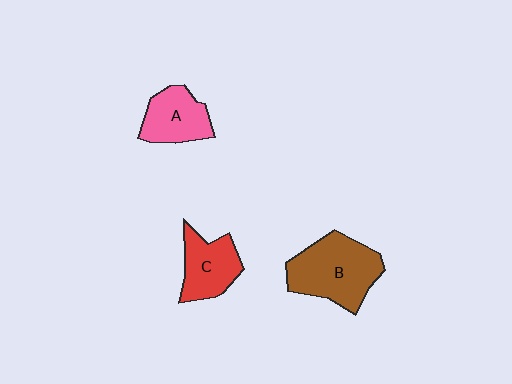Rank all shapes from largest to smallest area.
From largest to smallest: B (brown), C (red), A (pink).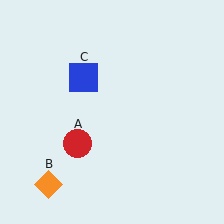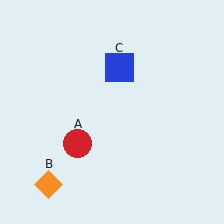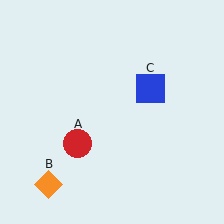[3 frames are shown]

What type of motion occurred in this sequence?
The blue square (object C) rotated clockwise around the center of the scene.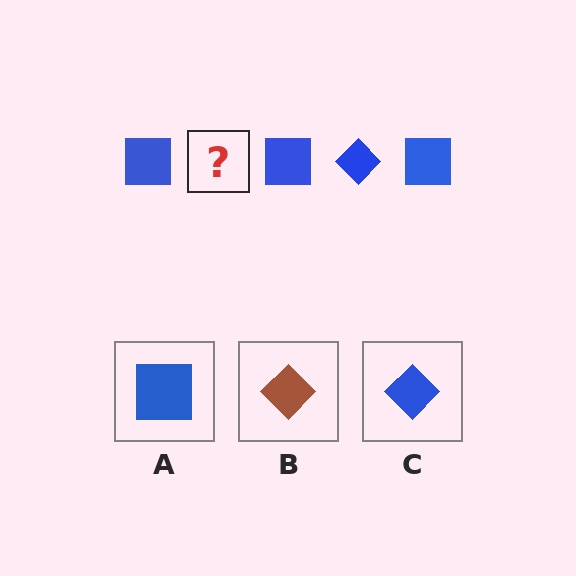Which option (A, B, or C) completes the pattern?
C.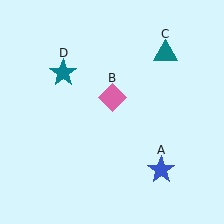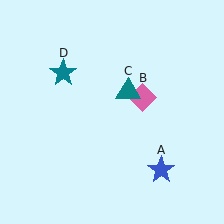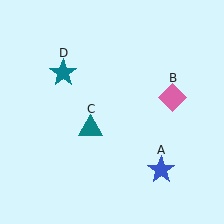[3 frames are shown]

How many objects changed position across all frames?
2 objects changed position: pink diamond (object B), teal triangle (object C).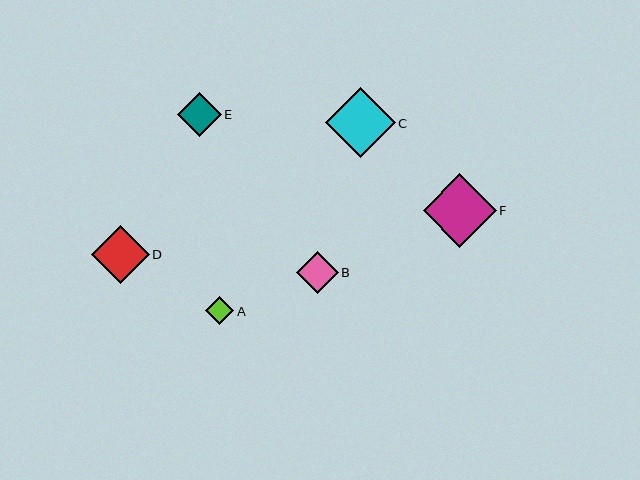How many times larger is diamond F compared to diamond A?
Diamond F is approximately 2.6 times the size of diamond A.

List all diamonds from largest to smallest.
From largest to smallest: F, C, D, E, B, A.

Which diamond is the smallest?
Diamond A is the smallest with a size of approximately 28 pixels.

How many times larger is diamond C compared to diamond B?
Diamond C is approximately 1.7 times the size of diamond B.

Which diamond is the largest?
Diamond F is the largest with a size of approximately 73 pixels.